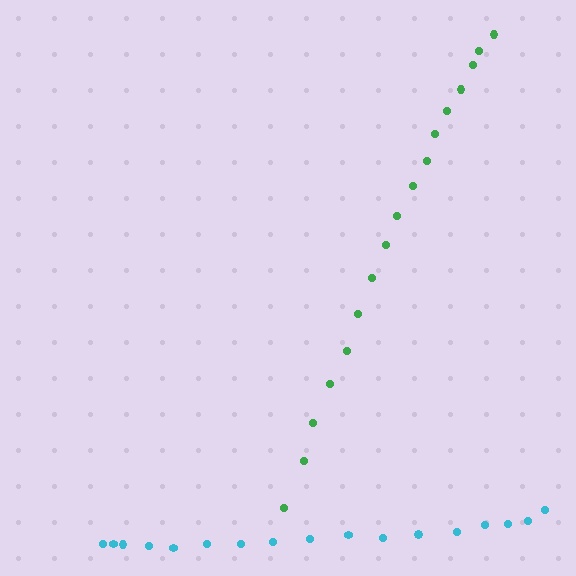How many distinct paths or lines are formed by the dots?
There are 2 distinct paths.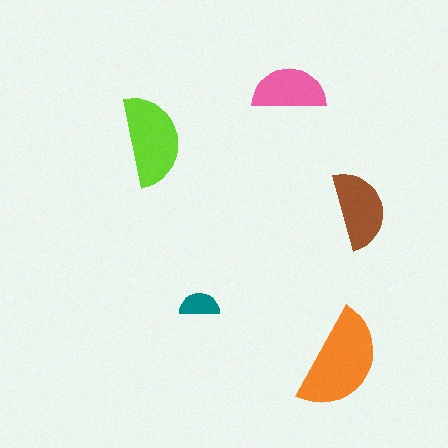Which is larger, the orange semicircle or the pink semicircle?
The orange one.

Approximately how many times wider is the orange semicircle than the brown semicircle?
About 1.5 times wider.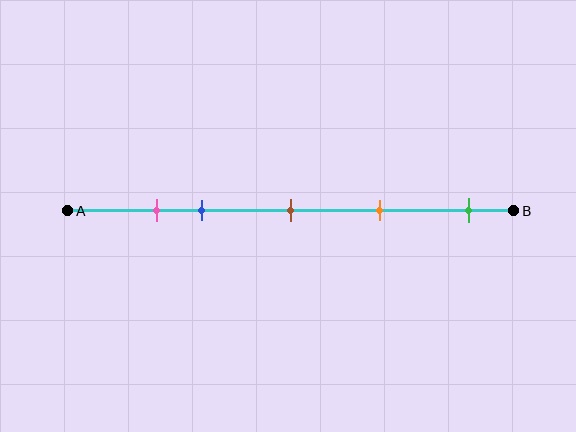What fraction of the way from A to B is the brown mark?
The brown mark is approximately 50% (0.5) of the way from A to B.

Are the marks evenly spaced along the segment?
No, the marks are not evenly spaced.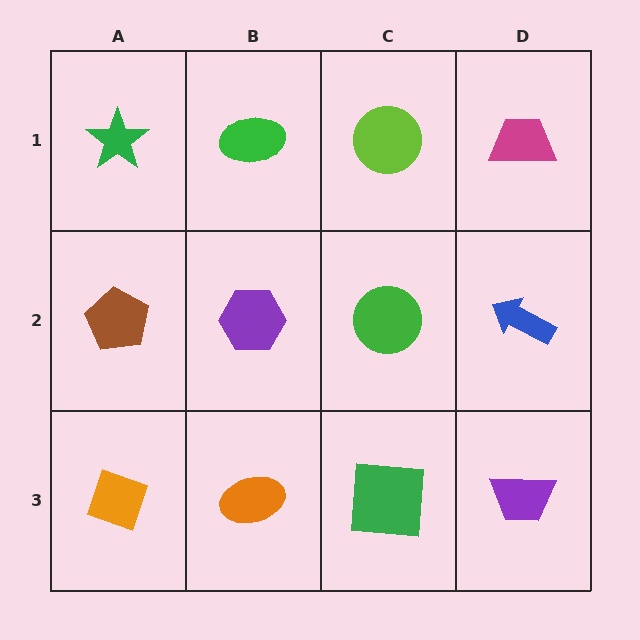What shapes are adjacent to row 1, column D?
A blue arrow (row 2, column D), a lime circle (row 1, column C).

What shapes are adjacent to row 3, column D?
A blue arrow (row 2, column D), a green square (row 3, column C).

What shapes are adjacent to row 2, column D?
A magenta trapezoid (row 1, column D), a purple trapezoid (row 3, column D), a green circle (row 2, column C).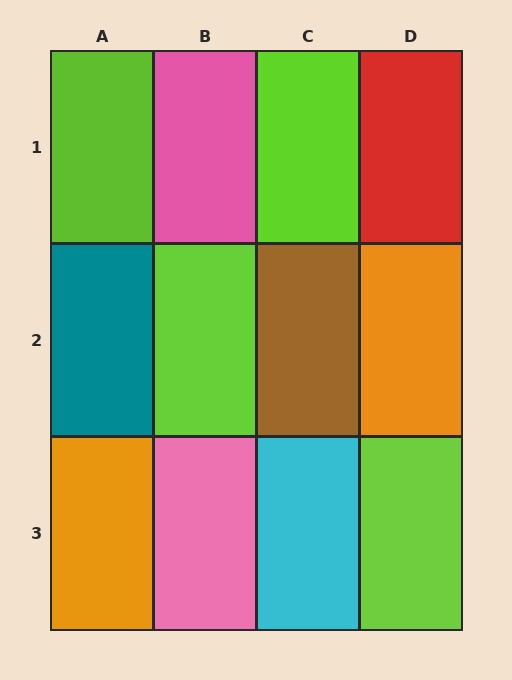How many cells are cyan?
1 cell is cyan.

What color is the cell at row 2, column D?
Orange.